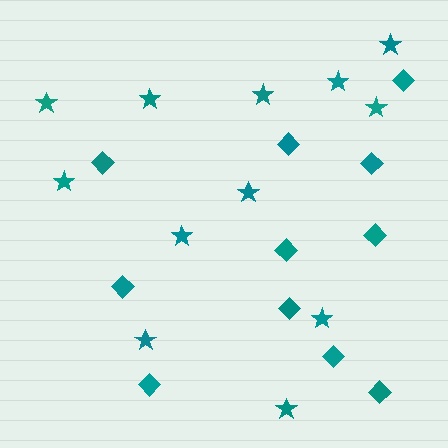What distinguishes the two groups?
There are 2 groups: one group of diamonds (11) and one group of stars (12).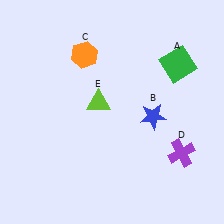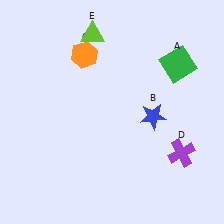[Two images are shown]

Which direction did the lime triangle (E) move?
The lime triangle (E) moved up.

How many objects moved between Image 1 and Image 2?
1 object moved between the two images.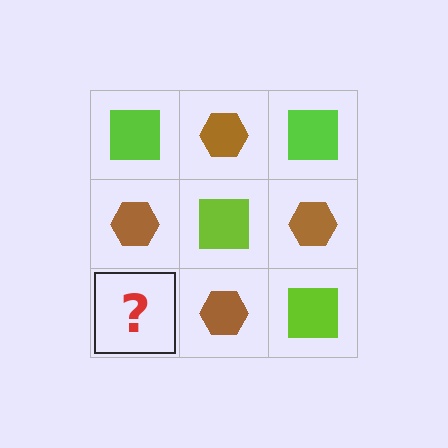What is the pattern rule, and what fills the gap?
The rule is that it alternates lime square and brown hexagon in a checkerboard pattern. The gap should be filled with a lime square.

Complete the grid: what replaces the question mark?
The question mark should be replaced with a lime square.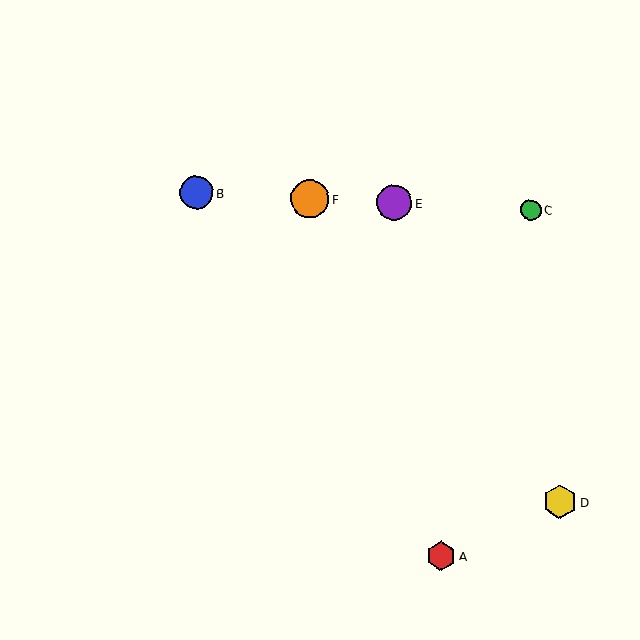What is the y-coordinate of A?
Object A is at y≈556.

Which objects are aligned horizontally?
Objects B, C, E, F are aligned horizontally.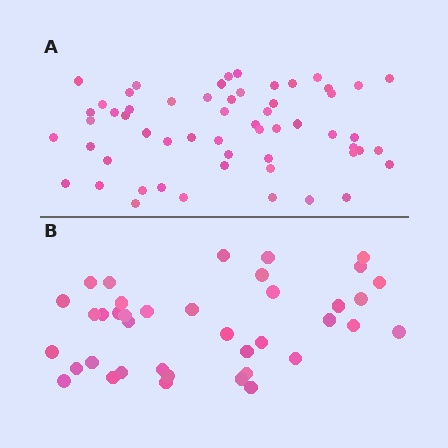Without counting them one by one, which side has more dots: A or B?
Region A (the top region) has more dots.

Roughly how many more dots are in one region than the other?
Region A has approximately 20 more dots than region B.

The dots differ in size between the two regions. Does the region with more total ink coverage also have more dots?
No. Region B has more total ink coverage because its dots are larger, but region A actually contains more individual dots. Total area can be misleading — the number of items is what matters here.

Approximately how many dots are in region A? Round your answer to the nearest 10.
About 60 dots. (The exact count is 57, which rounds to 60.)